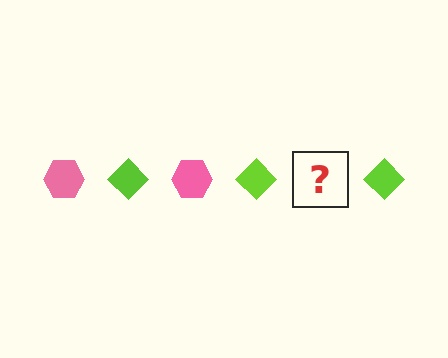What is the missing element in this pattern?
The missing element is a pink hexagon.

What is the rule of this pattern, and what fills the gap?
The rule is that the pattern alternates between pink hexagon and lime diamond. The gap should be filled with a pink hexagon.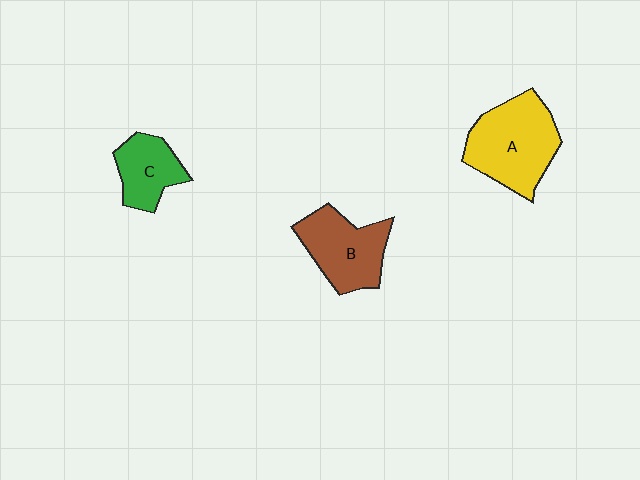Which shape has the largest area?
Shape A (yellow).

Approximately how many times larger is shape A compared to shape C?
Approximately 1.8 times.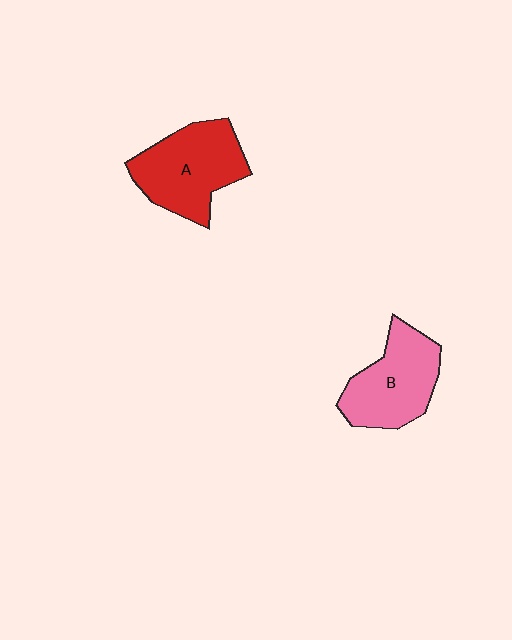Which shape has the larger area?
Shape A (red).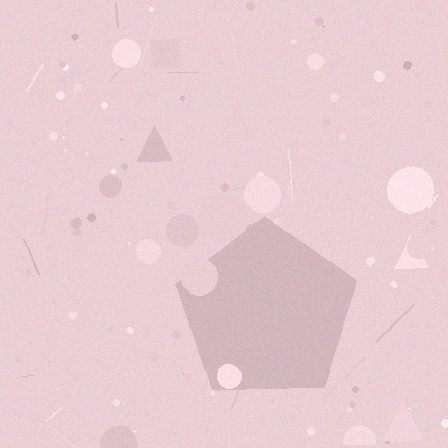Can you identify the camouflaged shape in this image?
The camouflaged shape is a pentagon.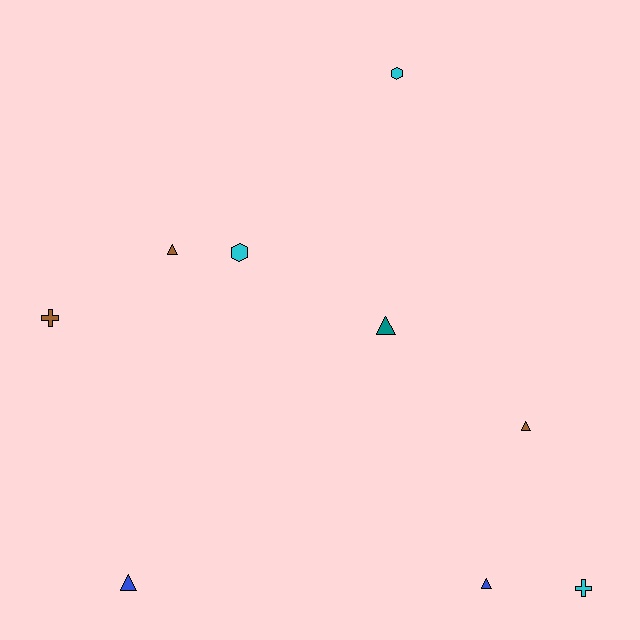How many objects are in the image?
There are 9 objects.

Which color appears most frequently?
Cyan, with 3 objects.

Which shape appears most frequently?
Triangle, with 5 objects.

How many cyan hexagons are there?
There are 2 cyan hexagons.